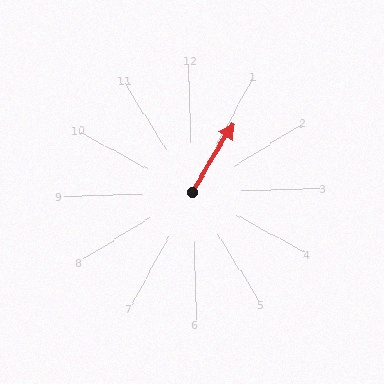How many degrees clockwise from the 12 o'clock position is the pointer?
Approximately 33 degrees.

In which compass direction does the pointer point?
Northeast.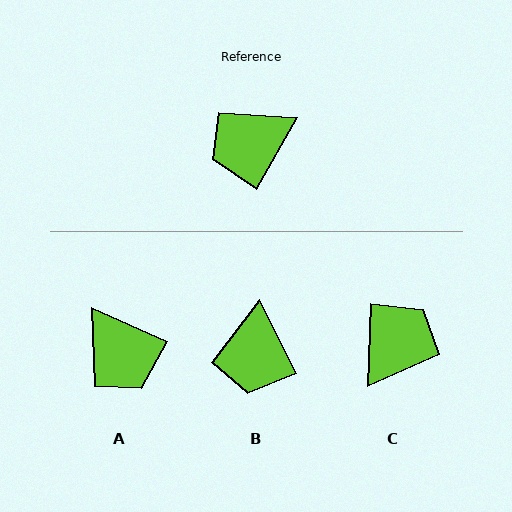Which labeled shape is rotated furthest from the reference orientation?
C, about 153 degrees away.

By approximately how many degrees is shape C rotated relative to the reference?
Approximately 153 degrees clockwise.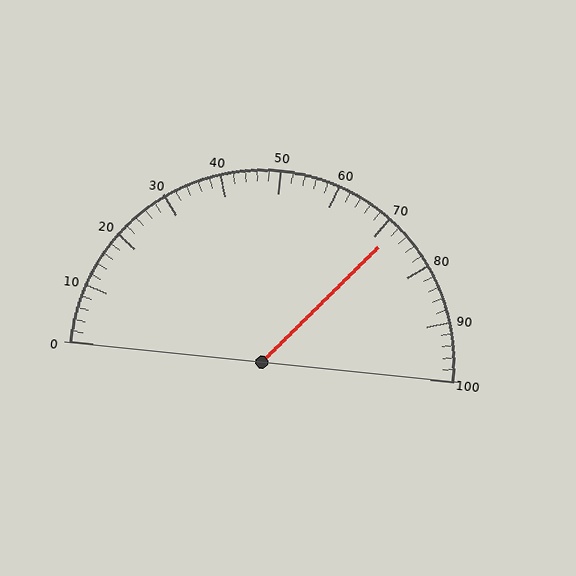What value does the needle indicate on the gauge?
The needle indicates approximately 72.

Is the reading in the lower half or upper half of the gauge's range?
The reading is in the upper half of the range (0 to 100).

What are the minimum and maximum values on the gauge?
The gauge ranges from 0 to 100.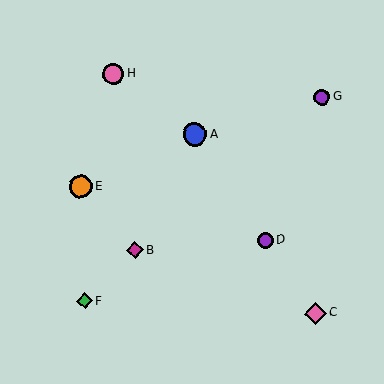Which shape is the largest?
The blue circle (labeled A) is the largest.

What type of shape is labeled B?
Shape B is a magenta diamond.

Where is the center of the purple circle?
The center of the purple circle is at (322, 97).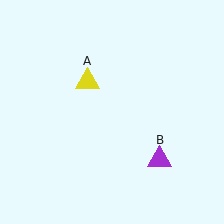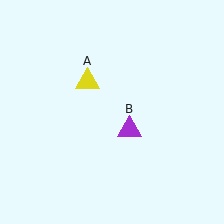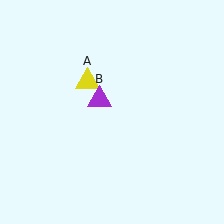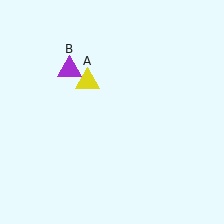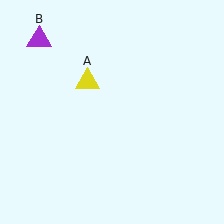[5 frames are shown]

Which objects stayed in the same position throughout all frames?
Yellow triangle (object A) remained stationary.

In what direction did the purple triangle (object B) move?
The purple triangle (object B) moved up and to the left.